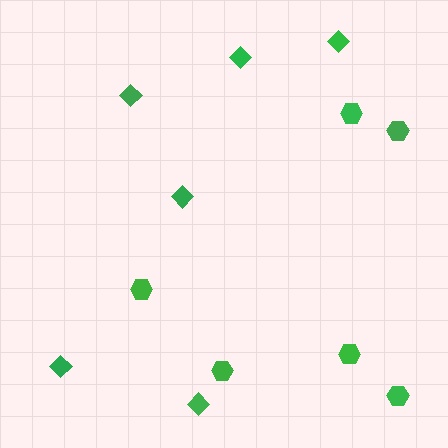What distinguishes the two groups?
There are 2 groups: one group of hexagons (6) and one group of diamonds (6).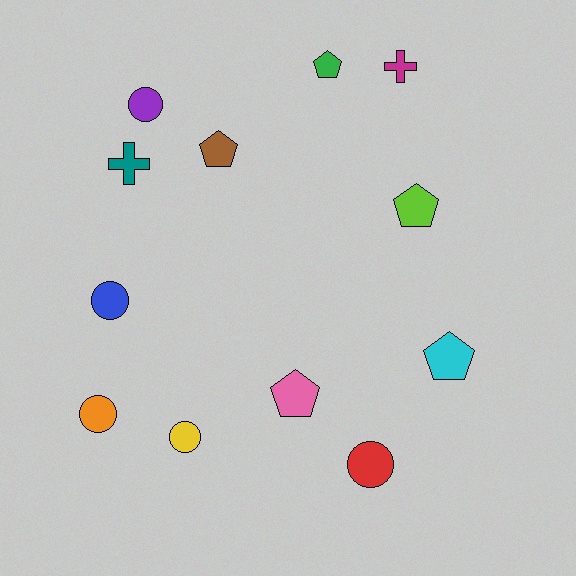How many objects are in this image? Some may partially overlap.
There are 12 objects.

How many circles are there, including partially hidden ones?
There are 5 circles.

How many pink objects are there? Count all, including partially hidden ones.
There is 1 pink object.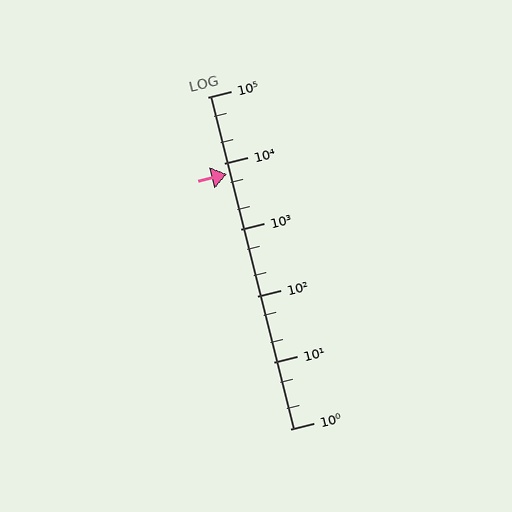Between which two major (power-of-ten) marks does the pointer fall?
The pointer is between 1000 and 10000.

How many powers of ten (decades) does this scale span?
The scale spans 5 decades, from 1 to 100000.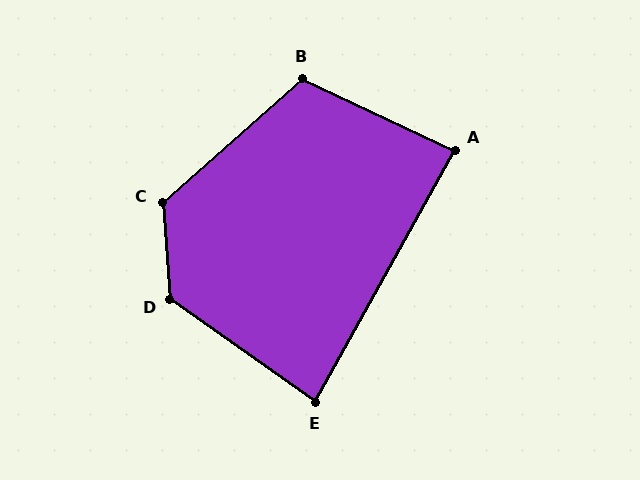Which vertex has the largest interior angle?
D, at approximately 129 degrees.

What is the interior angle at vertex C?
Approximately 127 degrees (obtuse).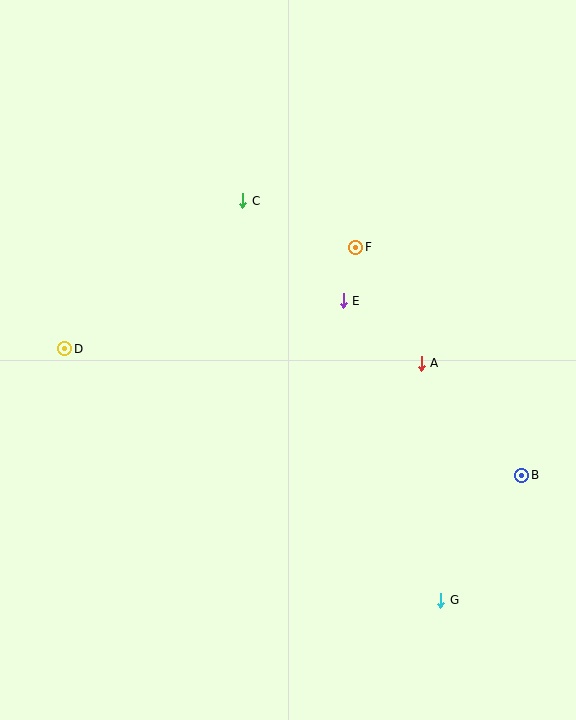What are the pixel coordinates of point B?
Point B is at (522, 475).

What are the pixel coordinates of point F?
Point F is at (356, 247).